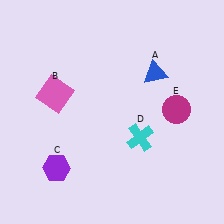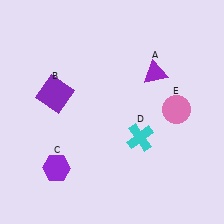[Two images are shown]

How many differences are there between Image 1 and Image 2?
There are 3 differences between the two images.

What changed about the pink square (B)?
In Image 1, B is pink. In Image 2, it changed to purple.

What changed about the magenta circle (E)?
In Image 1, E is magenta. In Image 2, it changed to pink.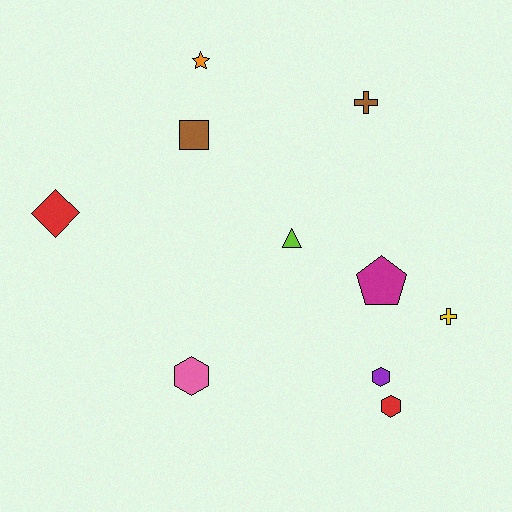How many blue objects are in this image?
There are no blue objects.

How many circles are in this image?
There are no circles.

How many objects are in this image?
There are 10 objects.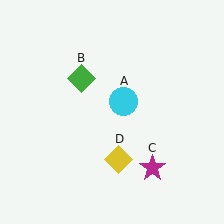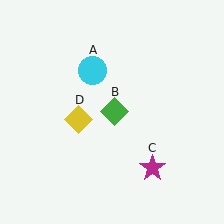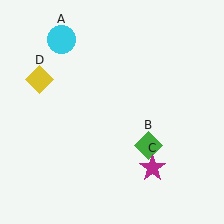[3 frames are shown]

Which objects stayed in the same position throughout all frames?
Magenta star (object C) remained stationary.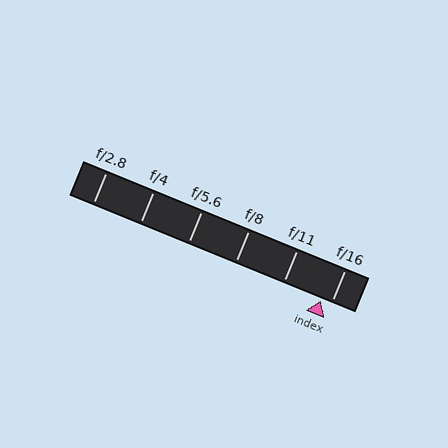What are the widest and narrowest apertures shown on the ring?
The widest aperture shown is f/2.8 and the narrowest is f/16.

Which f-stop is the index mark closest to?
The index mark is closest to f/16.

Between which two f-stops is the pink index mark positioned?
The index mark is between f/11 and f/16.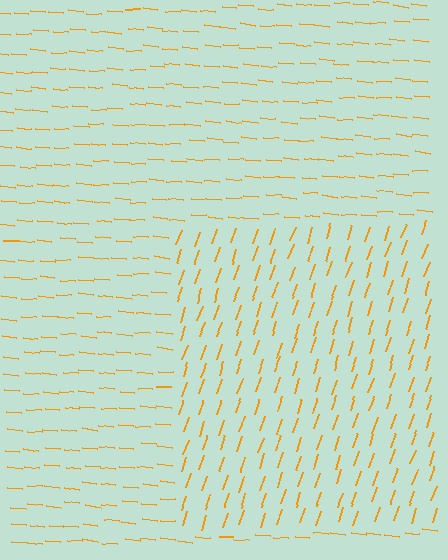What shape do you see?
I see a rectangle.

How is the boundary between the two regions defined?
The boundary is defined purely by a change in line orientation (approximately 77 degrees difference). All lines are the same color and thickness.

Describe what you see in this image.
The image is filled with small orange line segments. A rectangle region in the image has lines oriented differently from the surrounding lines, creating a visible texture boundary.